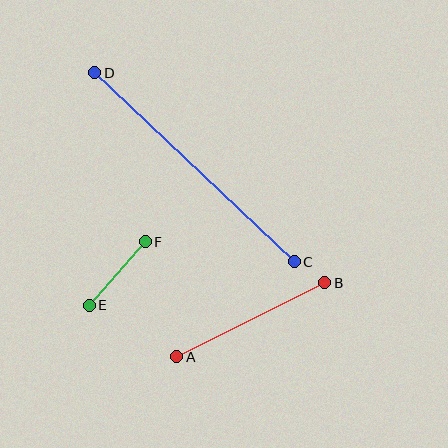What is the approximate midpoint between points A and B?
The midpoint is at approximately (251, 320) pixels.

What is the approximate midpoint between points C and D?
The midpoint is at approximately (195, 167) pixels.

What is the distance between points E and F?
The distance is approximately 85 pixels.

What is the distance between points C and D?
The distance is approximately 275 pixels.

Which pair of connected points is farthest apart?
Points C and D are farthest apart.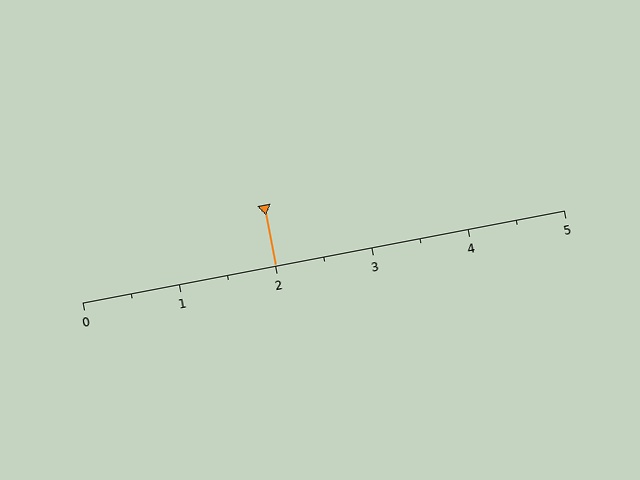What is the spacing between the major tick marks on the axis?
The major ticks are spaced 1 apart.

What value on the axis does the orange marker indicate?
The marker indicates approximately 2.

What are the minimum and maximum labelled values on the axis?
The axis runs from 0 to 5.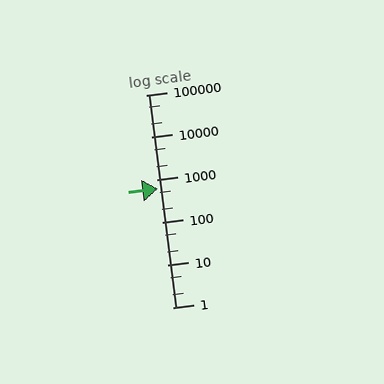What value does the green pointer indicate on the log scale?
The pointer indicates approximately 630.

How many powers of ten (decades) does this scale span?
The scale spans 5 decades, from 1 to 100000.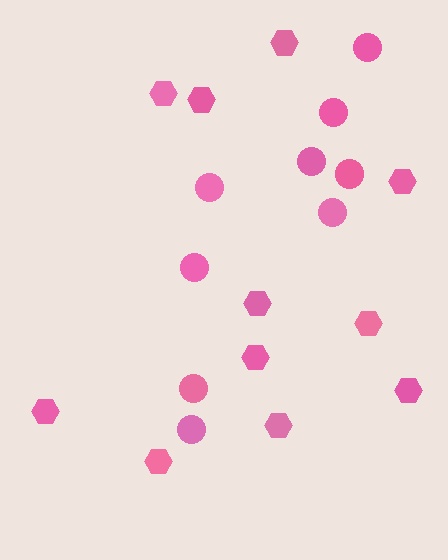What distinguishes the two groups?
There are 2 groups: one group of hexagons (11) and one group of circles (9).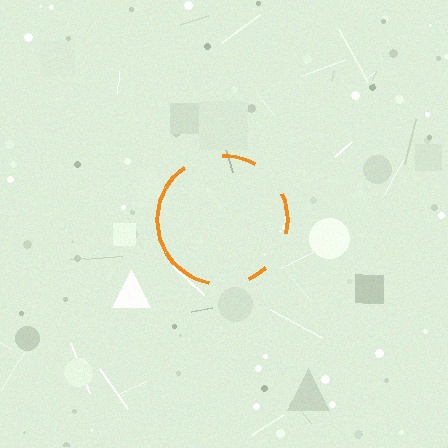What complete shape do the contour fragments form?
The contour fragments form a circle.